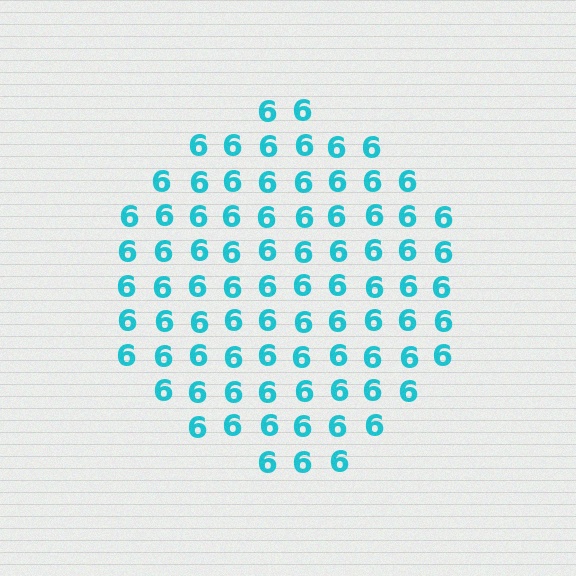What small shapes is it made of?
It is made of small digit 6's.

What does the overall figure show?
The overall figure shows a circle.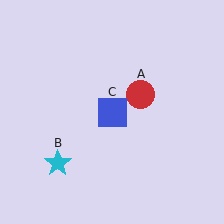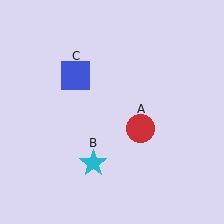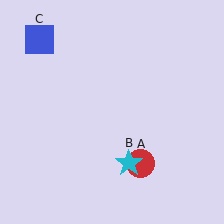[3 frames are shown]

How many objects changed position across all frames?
3 objects changed position: red circle (object A), cyan star (object B), blue square (object C).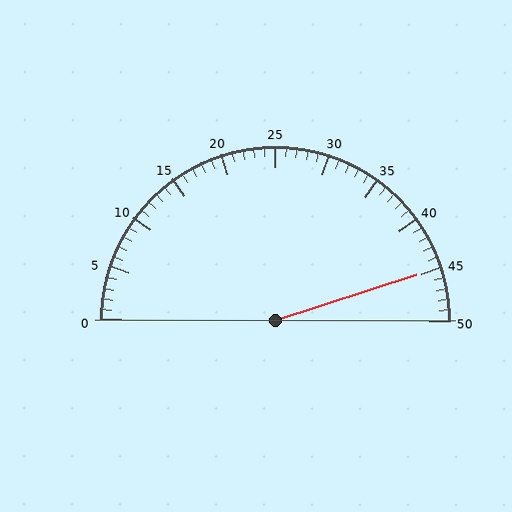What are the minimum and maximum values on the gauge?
The gauge ranges from 0 to 50.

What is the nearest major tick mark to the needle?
The nearest major tick mark is 45.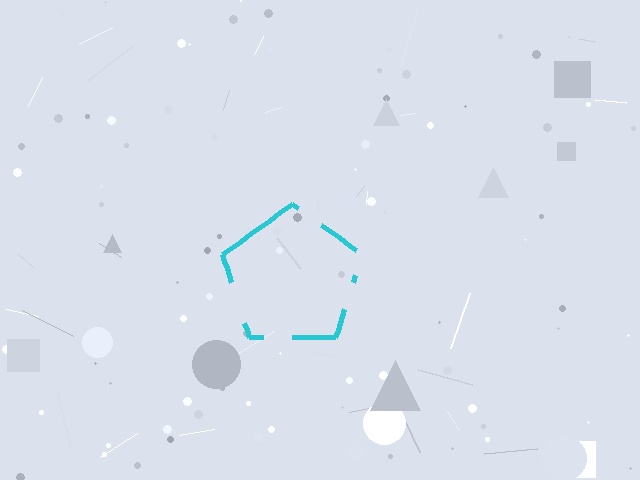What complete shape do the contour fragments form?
The contour fragments form a pentagon.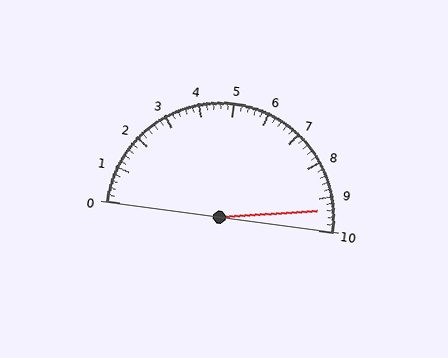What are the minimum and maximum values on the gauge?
The gauge ranges from 0 to 10.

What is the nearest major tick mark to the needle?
The nearest major tick mark is 9.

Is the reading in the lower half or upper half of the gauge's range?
The reading is in the upper half of the range (0 to 10).